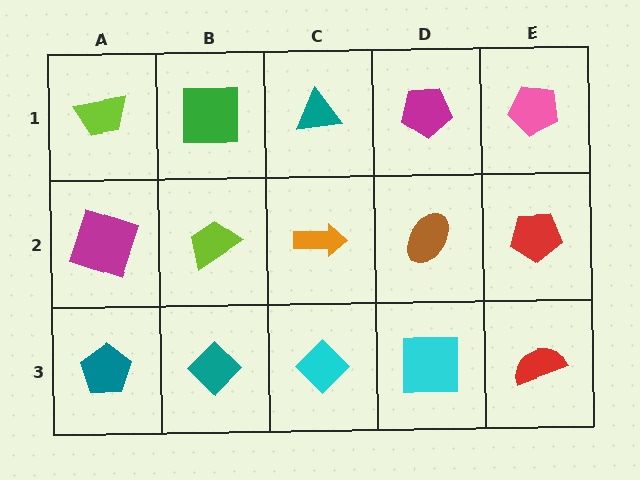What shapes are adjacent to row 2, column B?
A green square (row 1, column B), a teal diamond (row 3, column B), a magenta square (row 2, column A), an orange arrow (row 2, column C).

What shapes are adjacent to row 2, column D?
A magenta pentagon (row 1, column D), a cyan square (row 3, column D), an orange arrow (row 2, column C), a red pentagon (row 2, column E).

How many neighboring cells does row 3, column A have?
2.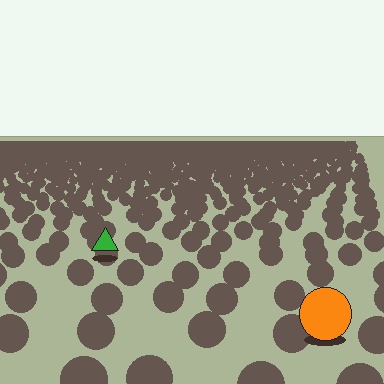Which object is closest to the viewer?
The orange circle is closest. The texture marks near it are larger and more spread out.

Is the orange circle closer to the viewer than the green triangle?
Yes. The orange circle is closer — you can tell from the texture gradient: the ground texture is coarser near it.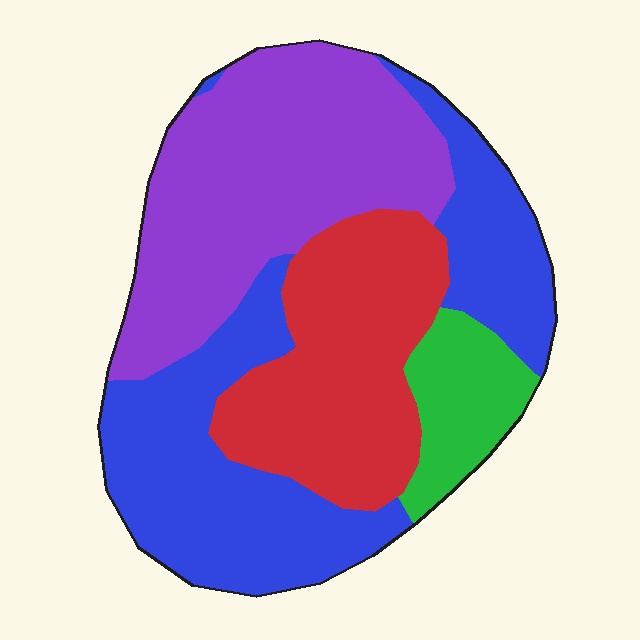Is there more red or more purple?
Purple.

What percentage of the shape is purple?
Purple takes up between a sixth and a third of the shape.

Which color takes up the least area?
Green, at roughly 10%.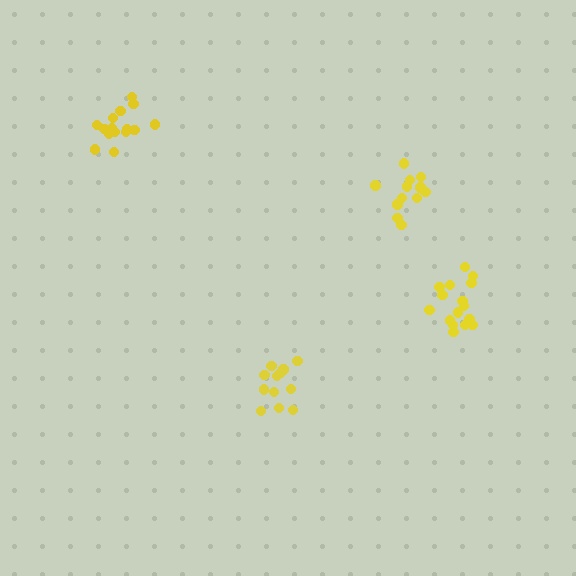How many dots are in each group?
Group 1: 16 dots, Group 2: 12 dots, Group 3: 12 dots, Group 4: 15 dots (55 total).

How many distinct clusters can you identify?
There are 4 distinct clusters.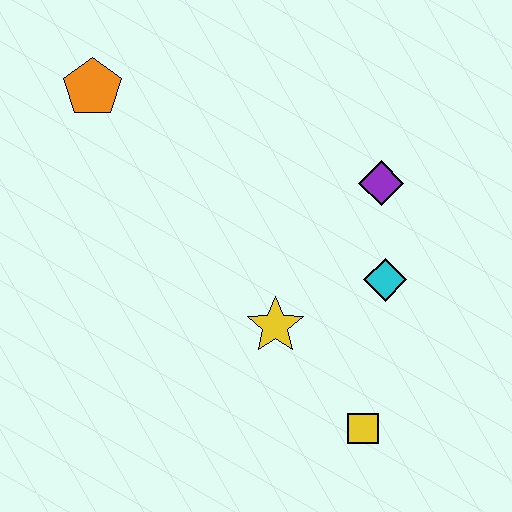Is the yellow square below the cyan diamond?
Yes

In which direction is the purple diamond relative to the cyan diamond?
The purple diamond is above the cyan diamond.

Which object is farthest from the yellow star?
The orange pentagon is farthest from the yellow star.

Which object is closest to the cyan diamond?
The purple diamond is closest to the cyan diamond.